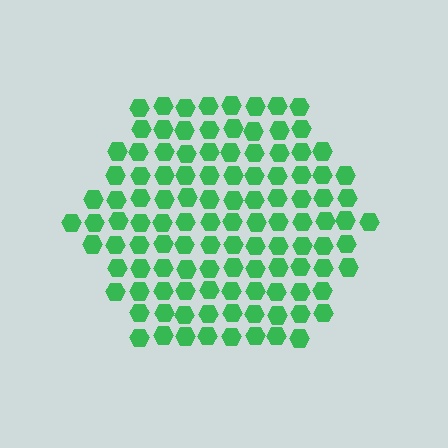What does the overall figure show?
The overall figure shows a hexagon.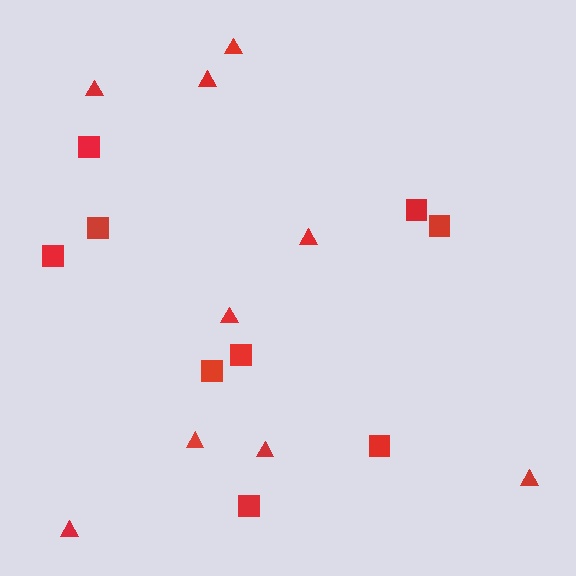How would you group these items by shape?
There are 2 groups: one group of triangles (9) and one group of squares (9).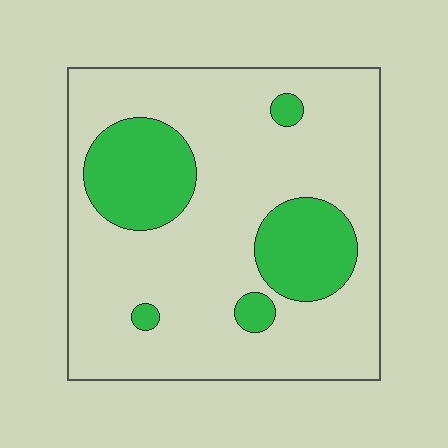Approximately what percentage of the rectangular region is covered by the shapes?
Approximately 20%.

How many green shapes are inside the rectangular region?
5.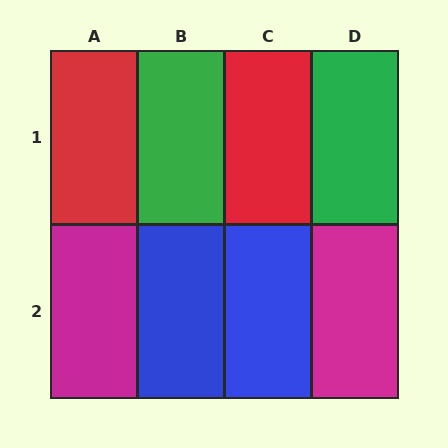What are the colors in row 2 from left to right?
Magenta, blue, blue, magenta.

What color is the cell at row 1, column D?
Green.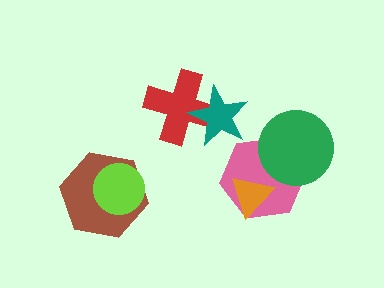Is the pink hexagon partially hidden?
Yes, it is partially covered by another shape.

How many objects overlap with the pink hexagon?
2 objects overlap with the pink hexagon.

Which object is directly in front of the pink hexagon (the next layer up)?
The orange triangle is directly in front of the pink hexagon.